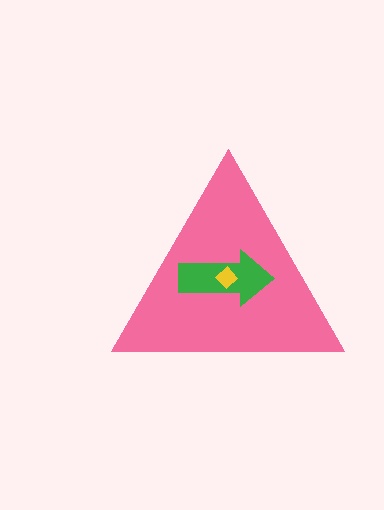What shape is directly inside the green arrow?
The yellow diamond.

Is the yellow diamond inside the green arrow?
Yes.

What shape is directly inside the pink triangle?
The green arrow.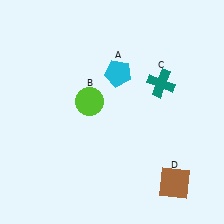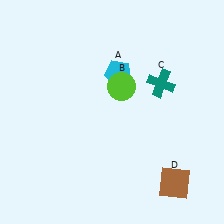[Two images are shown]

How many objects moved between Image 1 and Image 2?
1 object moved between the two images.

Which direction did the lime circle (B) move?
The lime circle (B) moved right.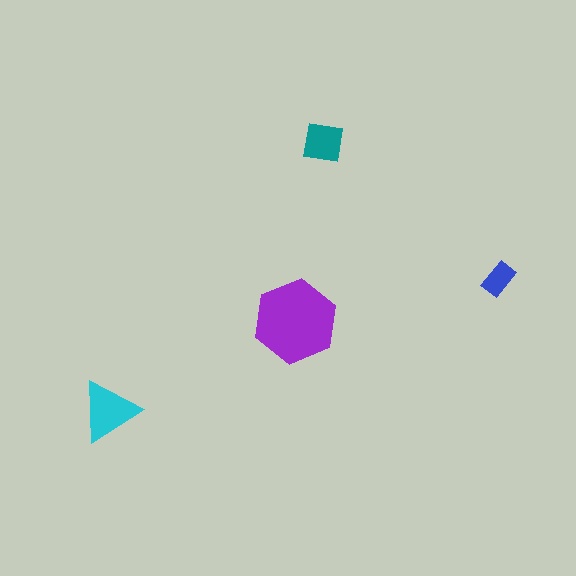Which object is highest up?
The teal square is topmost.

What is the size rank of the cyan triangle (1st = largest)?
2nd.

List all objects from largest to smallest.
The purple hexagon, the cyan triangle, the teal square, the blue rectangle.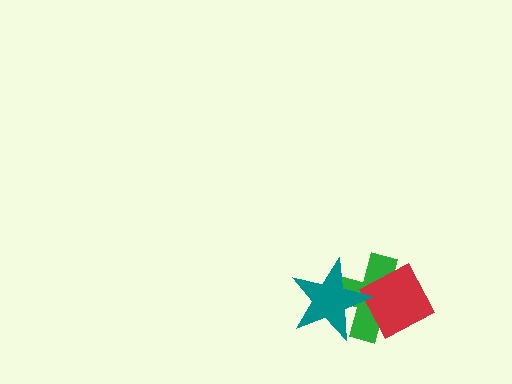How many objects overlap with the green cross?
2 objects overlap with the green cross.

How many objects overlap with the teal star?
1 object overlaps with the teal star.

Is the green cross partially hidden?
Yes, it is partially covered by another shape.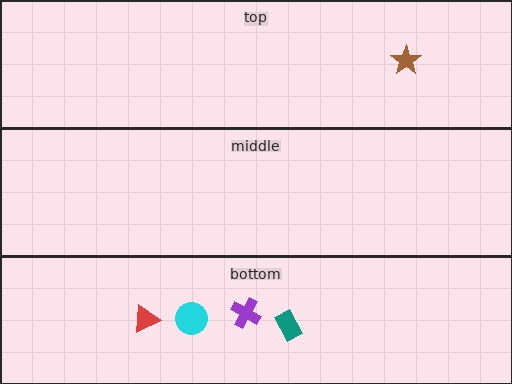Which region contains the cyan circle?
The bottom region.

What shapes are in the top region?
The brown star.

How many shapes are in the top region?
1.